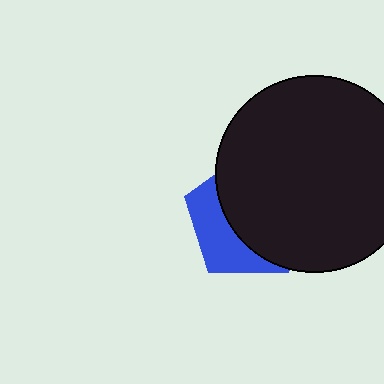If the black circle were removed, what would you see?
You would see the complete blue pentagon.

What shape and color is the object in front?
The object in front is a black circle.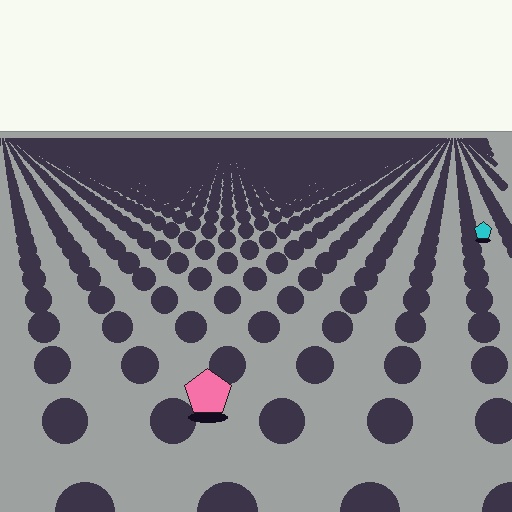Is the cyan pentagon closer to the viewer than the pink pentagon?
No. The pink pentagon is closer — you can tell from the texture gradient: the ground texture is coarser near it.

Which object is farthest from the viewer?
The cyan pentagon is farthest from the viewer. It appears smaller and the ground texture around it is denser.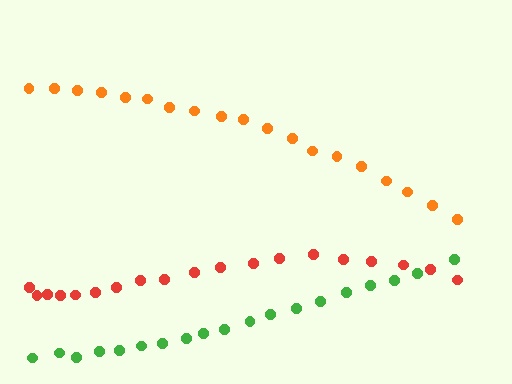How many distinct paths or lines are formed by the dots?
There are 3 distinct paths.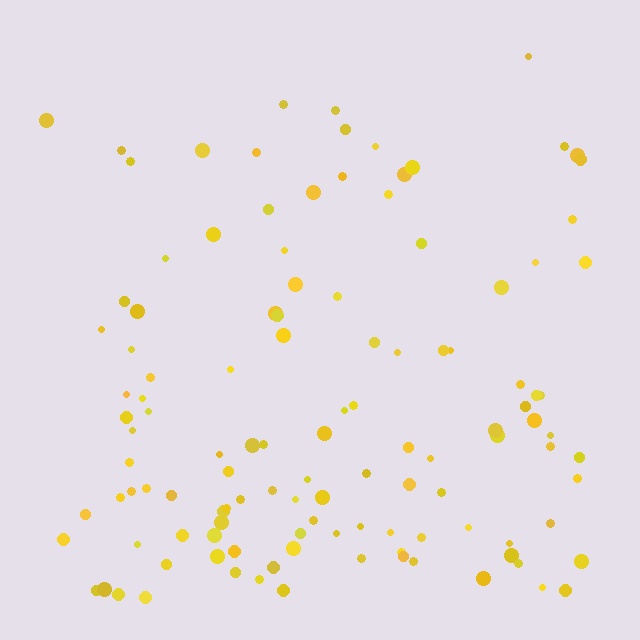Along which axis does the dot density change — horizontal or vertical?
Vertical.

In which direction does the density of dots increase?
From top to bottom, with the bottom side densest.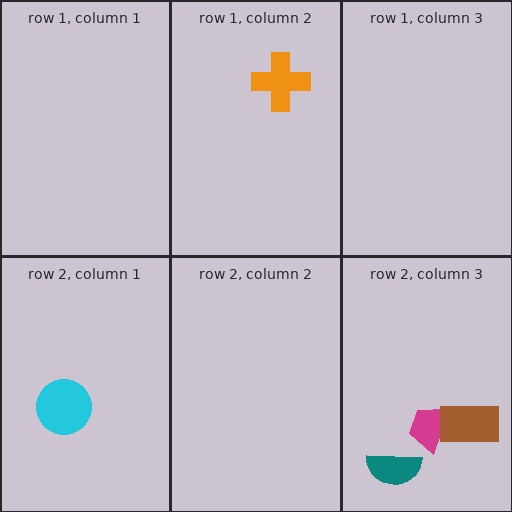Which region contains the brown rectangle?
The row 2, column 3 region.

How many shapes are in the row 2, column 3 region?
3.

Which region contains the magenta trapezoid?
The row 2, column 3 region.